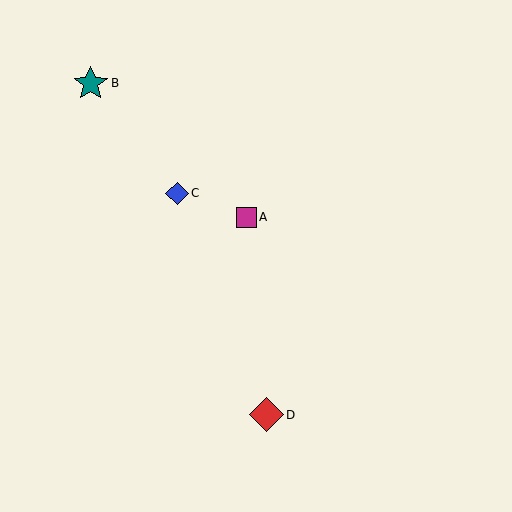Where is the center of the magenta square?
The center of the magenta square is at (246, 217).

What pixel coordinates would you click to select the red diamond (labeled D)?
Click at (266, 415) to select the red diamond D.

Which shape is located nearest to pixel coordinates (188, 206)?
The blue diamond (labeled C) at (177, 193) is nearest to that location.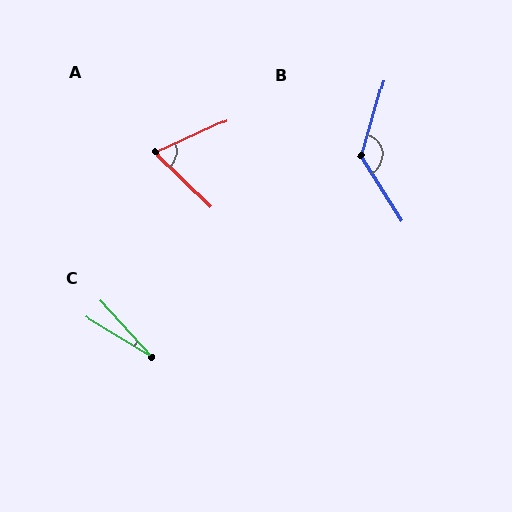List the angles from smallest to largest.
C (17°), A (69°), B (132°).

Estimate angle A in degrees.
Approximately 69 degrees.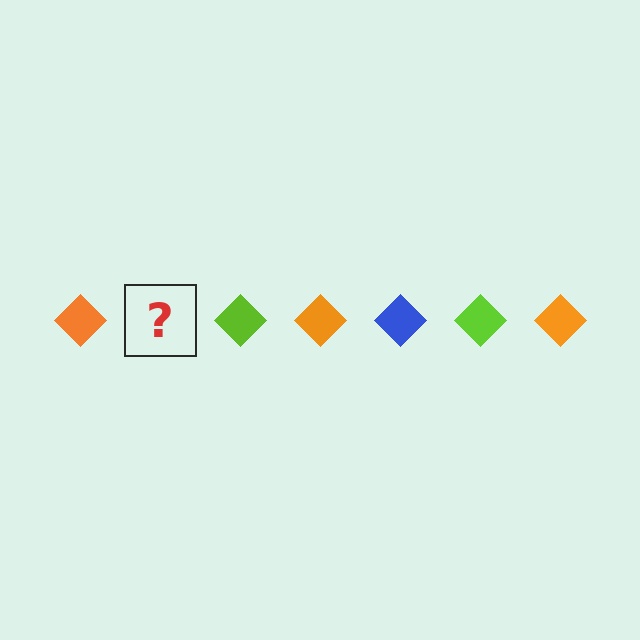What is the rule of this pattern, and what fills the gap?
The rule is that the pattern cycles through orange, blue, lime diamonds. The gap should be filled with a blue diamond.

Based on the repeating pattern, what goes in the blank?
The blank should be a blue diamond.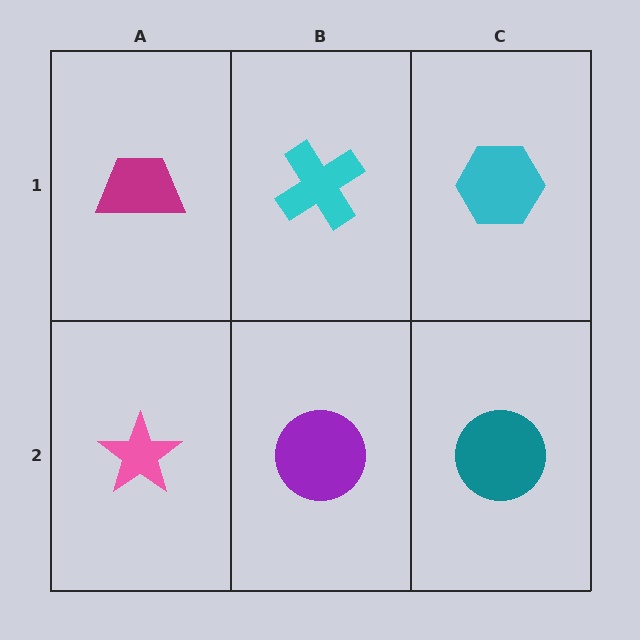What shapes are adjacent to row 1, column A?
A pink star (row 2, column A), a cyan cross (row 1, column B).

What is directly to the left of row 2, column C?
A purple circle.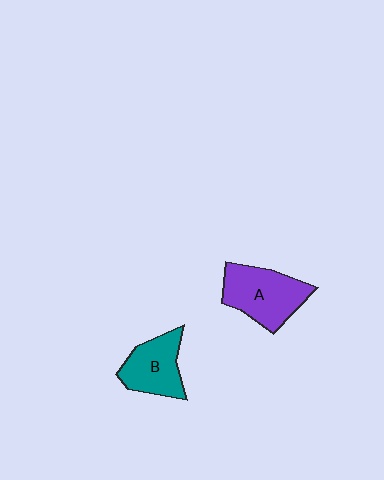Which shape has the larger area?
Shape A (purple).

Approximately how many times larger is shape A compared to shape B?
Approximately 1.3 times.